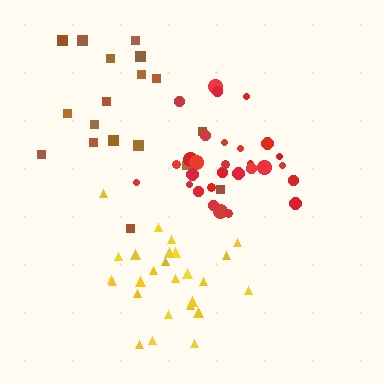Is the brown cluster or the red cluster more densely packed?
Red.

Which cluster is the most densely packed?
Red.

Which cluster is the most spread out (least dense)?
Brown.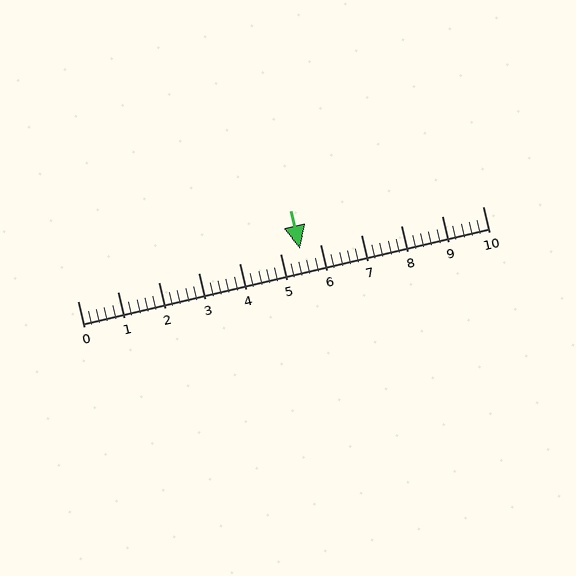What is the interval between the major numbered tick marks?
The major tick marks are spaced 1 units apart.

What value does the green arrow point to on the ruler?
The green arrow points to approximately 5.5.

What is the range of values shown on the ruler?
The ruler shows values from 0 to 10.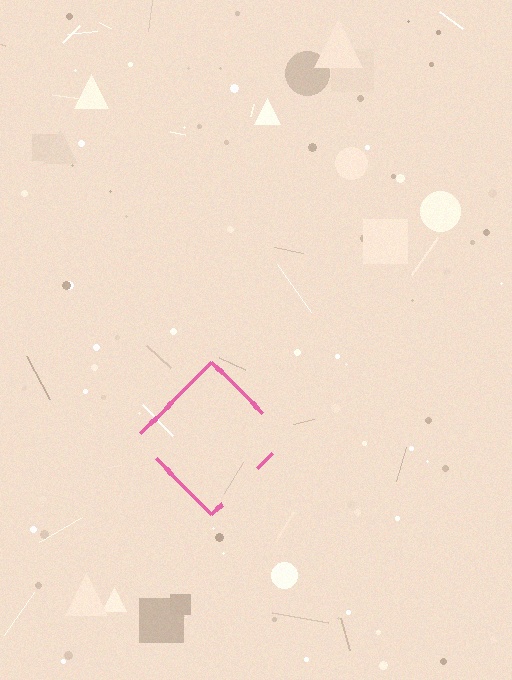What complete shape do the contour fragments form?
The contour fragments form a diamond.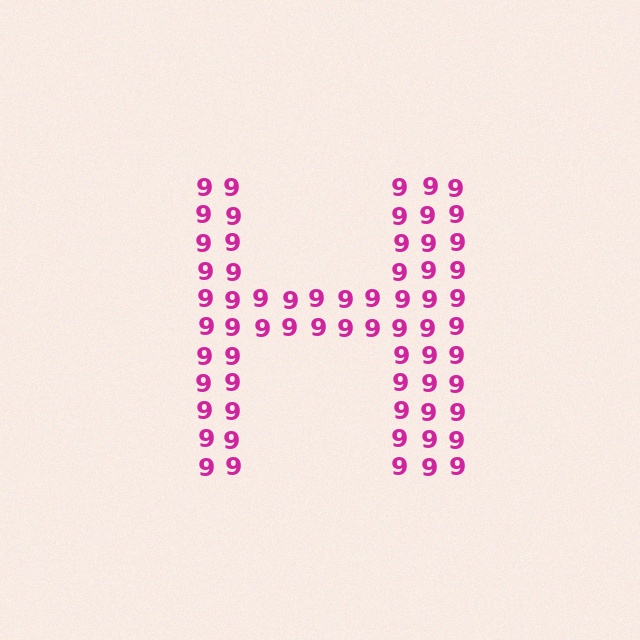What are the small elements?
The small elements are digit 9's.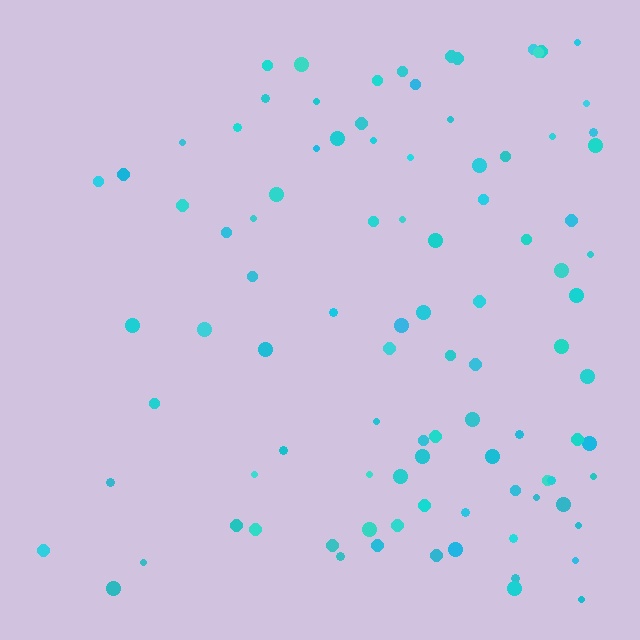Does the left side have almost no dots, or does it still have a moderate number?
Still a moderate number, just noticeably fewer than the right.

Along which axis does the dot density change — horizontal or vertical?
Horizontal.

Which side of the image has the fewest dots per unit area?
The left.